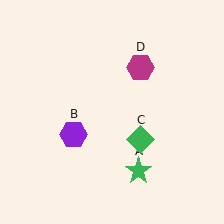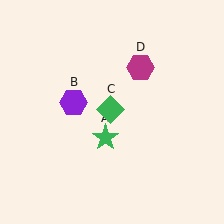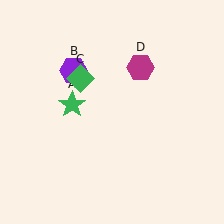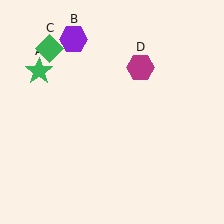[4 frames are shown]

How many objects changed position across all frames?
3 objects changed position: green star (object A), purple hexagon (object B), green diamond (object C).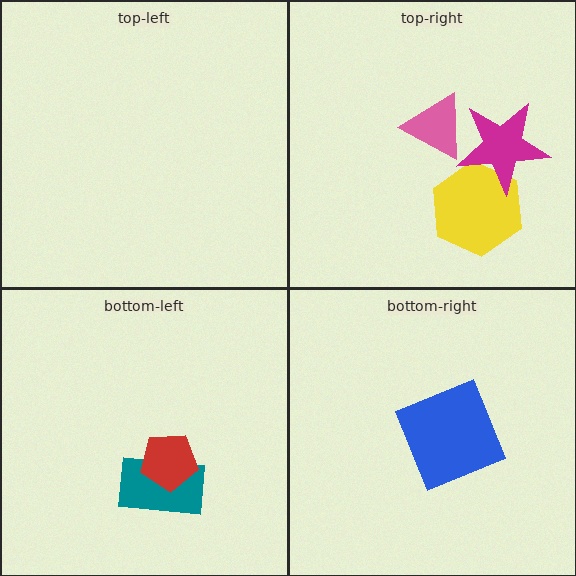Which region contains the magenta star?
The top-right region.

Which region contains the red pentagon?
The bottom-left region.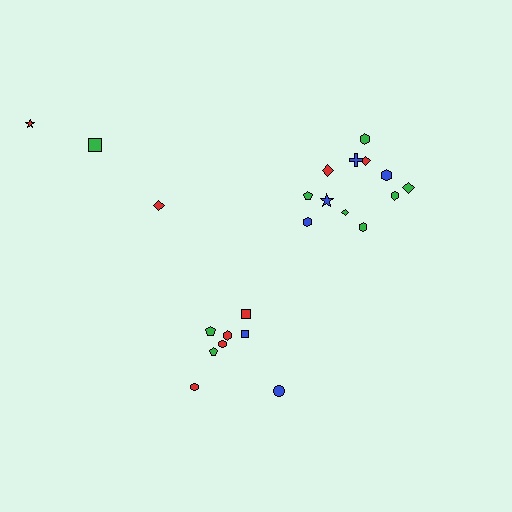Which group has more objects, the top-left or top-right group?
The top-right group.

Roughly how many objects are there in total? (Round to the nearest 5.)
Roughly 25 objects in total.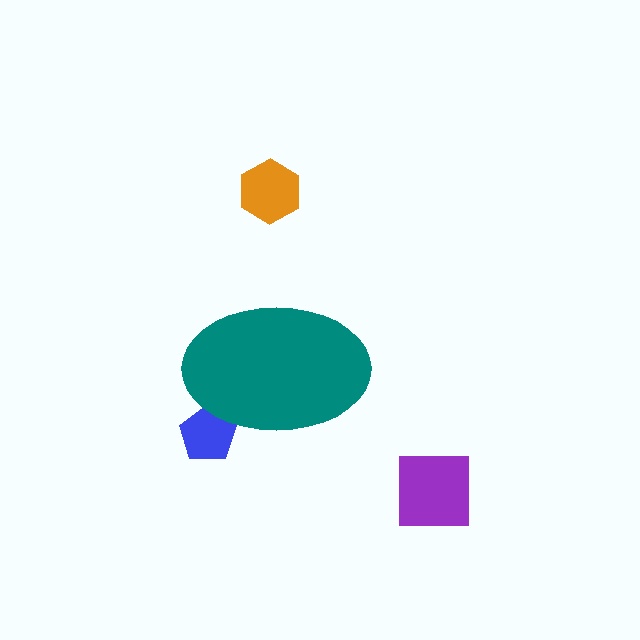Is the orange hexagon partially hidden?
No, the orange hexagon is fully visible.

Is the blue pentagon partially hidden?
Yes, the blue pentagon is partially hidden behind the teal ellipse.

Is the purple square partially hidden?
No, the purple square is fully visible.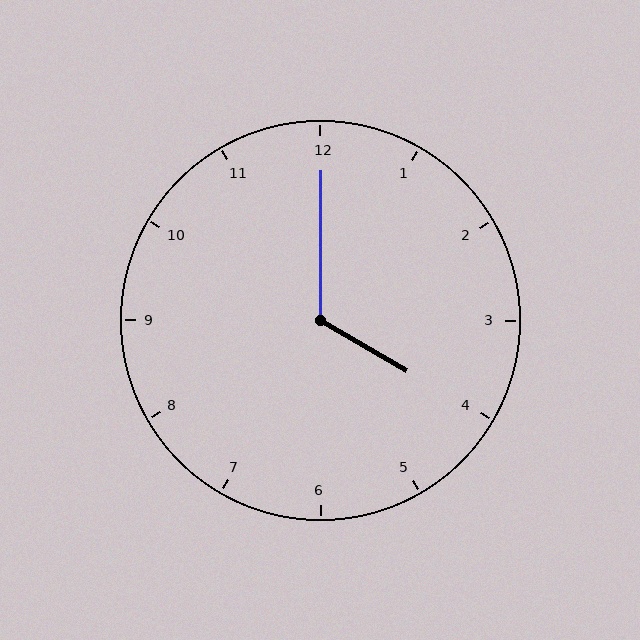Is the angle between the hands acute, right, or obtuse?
It is obtuse.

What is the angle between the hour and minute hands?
Approximately 120 degrees.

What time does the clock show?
4:00.